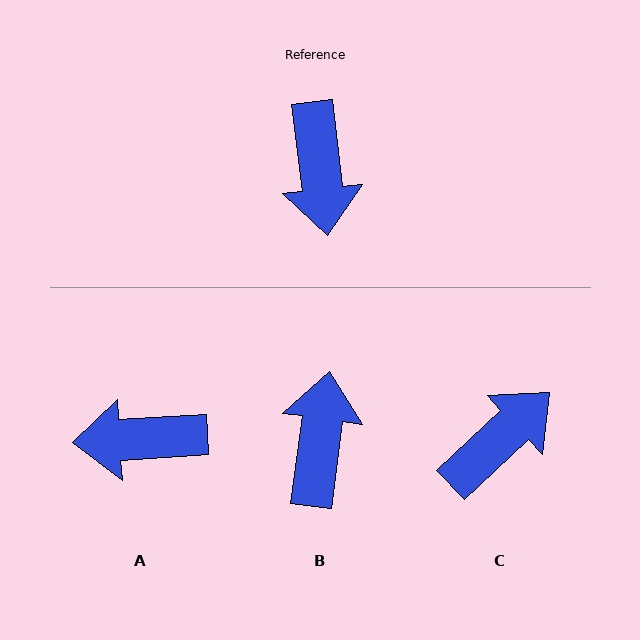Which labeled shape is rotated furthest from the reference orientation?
B, about 166 degrees away.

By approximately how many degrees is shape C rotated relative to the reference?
Approximately 126 degrees counter-clockwise.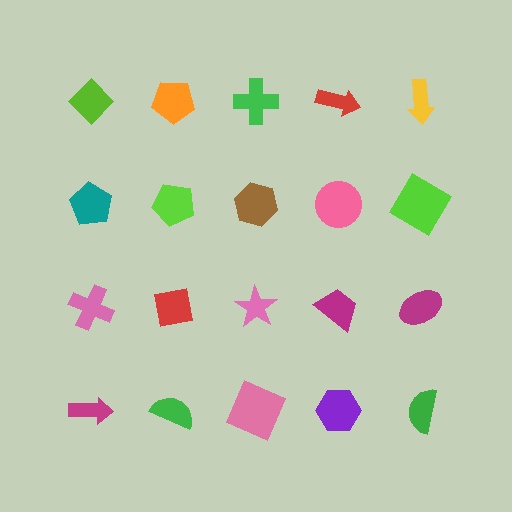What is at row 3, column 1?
A pink cross.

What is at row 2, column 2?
A lime pentagon.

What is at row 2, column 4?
A pink circle.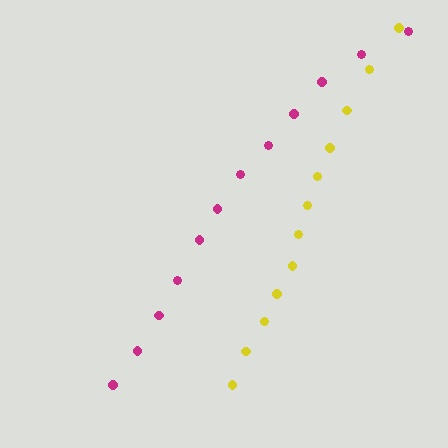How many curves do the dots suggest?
There are 2 distinct paths.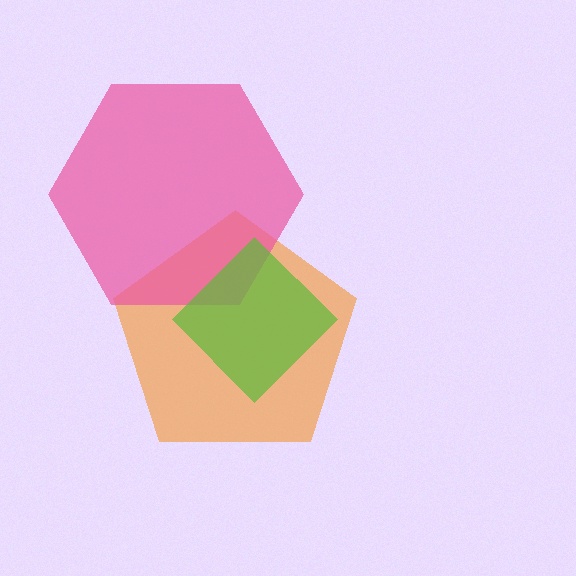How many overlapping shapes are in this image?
There are 3 overlapping shapes in the image.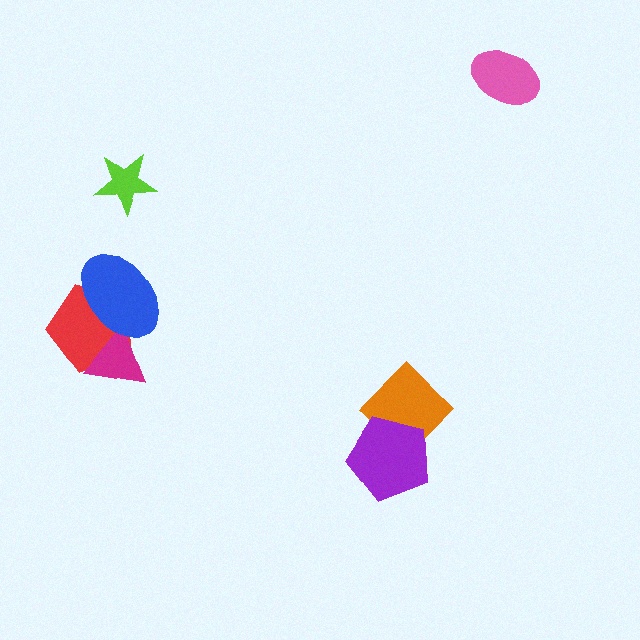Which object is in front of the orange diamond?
The purple pentagon is in front of the orange diamond.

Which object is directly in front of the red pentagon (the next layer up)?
The magenta triangle is directly in front of the red pentagon.